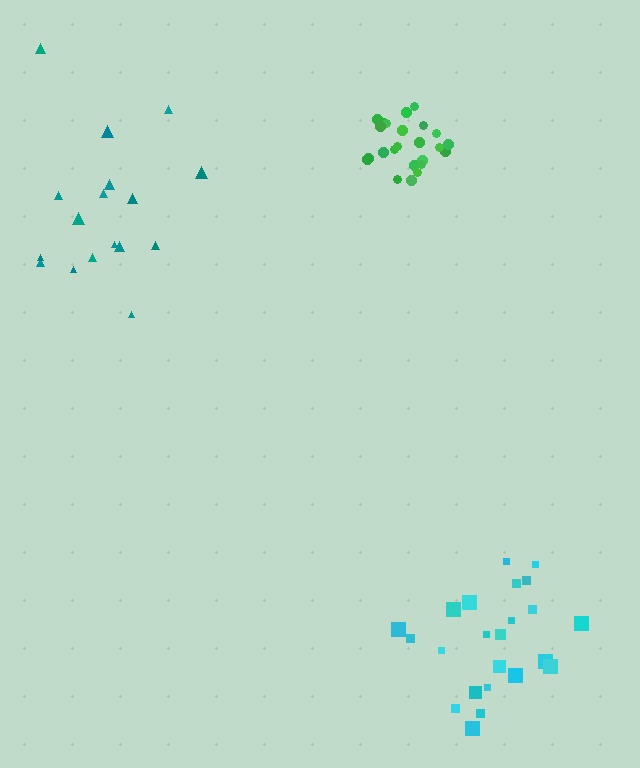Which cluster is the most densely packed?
Green.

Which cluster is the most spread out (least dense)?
Teal.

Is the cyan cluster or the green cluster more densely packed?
Green.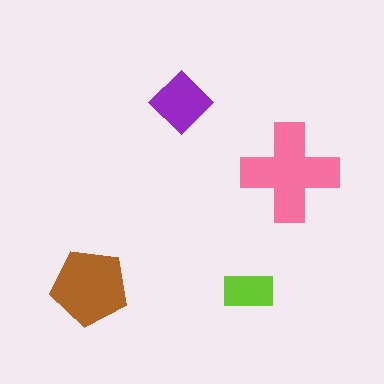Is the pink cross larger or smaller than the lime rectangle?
Larger.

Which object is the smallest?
The lime rectangle.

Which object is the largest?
The pink cross.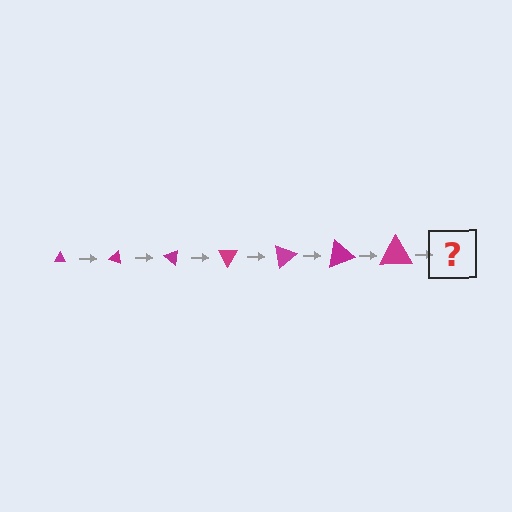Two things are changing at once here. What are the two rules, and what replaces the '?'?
The two rules are that the triangle grows larger each step and it rotates 20 degrees each step. The '?' should be a triangle, larger than the previous one and rotated 140 degrees from the start.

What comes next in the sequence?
The next element should be a triangle, larger than the previous one and rotated 140 degrees from the start.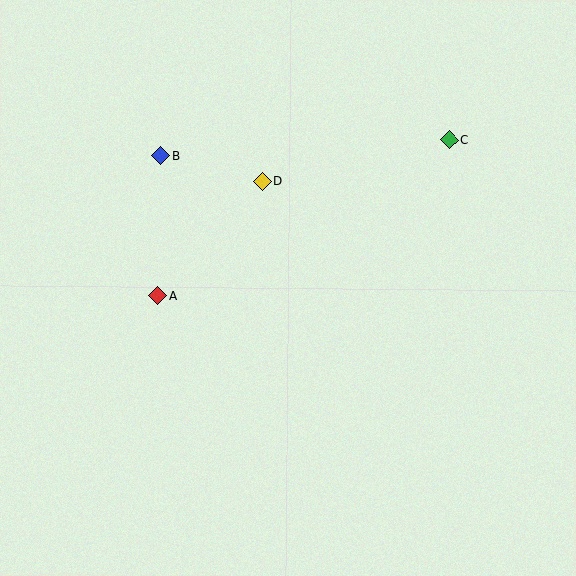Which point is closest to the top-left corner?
Point B is closest to the top-left corner.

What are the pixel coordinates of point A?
Point A is at (158, 296).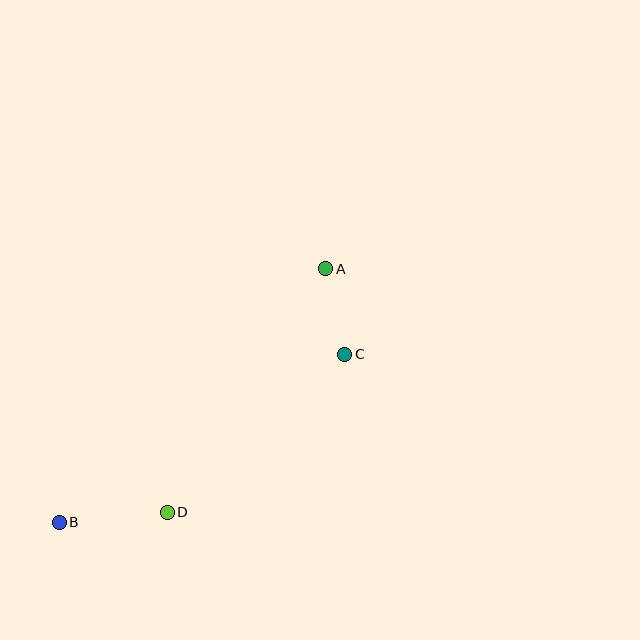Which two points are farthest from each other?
Points A and B are farthest from each other.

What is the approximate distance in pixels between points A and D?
The distance between A and D is approximately 290 pixels.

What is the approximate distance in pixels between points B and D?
The distance between B and D is approximately 109 pixels.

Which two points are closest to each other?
Points A and C are closest to each other.